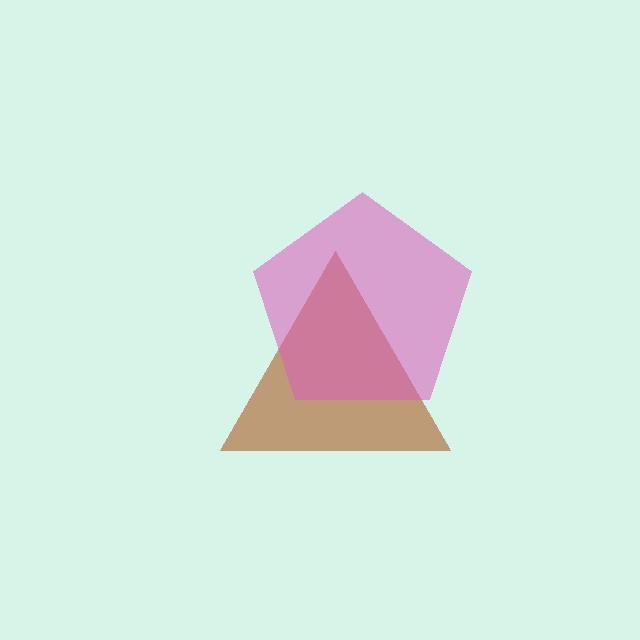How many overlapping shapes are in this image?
There are 2 overlapping shapes in the image.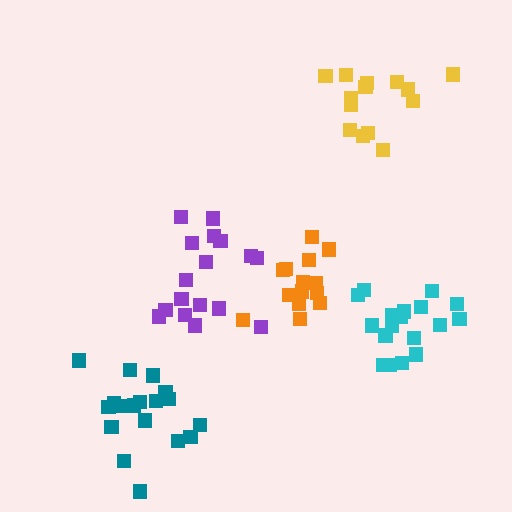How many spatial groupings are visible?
There are 5 spatial groupings.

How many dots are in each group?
Group 1: 18 dots, Group 2: 14 dots, Group 3: 19 dots, Group 4: 17 dots, Group 5: 14 dots (82 total).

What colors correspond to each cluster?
The clusters are colored: teal, yellow, cyan, purple, orange.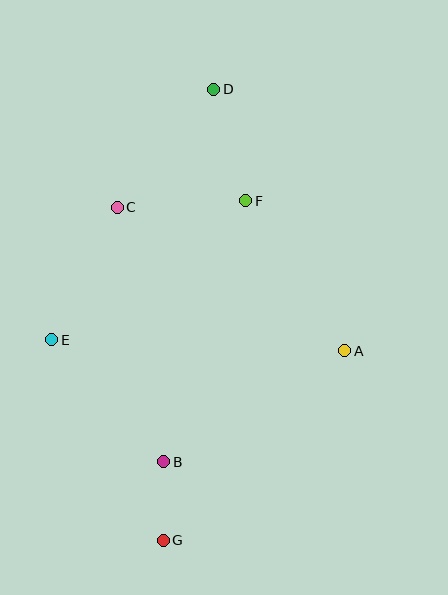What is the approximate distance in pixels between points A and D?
The distance between A and D is approximately 293 pixels.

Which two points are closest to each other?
Points B and G are closest to each other.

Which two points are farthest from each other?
Points D and G are farthest from each other.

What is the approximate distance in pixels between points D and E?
The distance between D and E is approximately 298 pixels.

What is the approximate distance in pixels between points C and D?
The distance between C and D is approximately 152 pixels.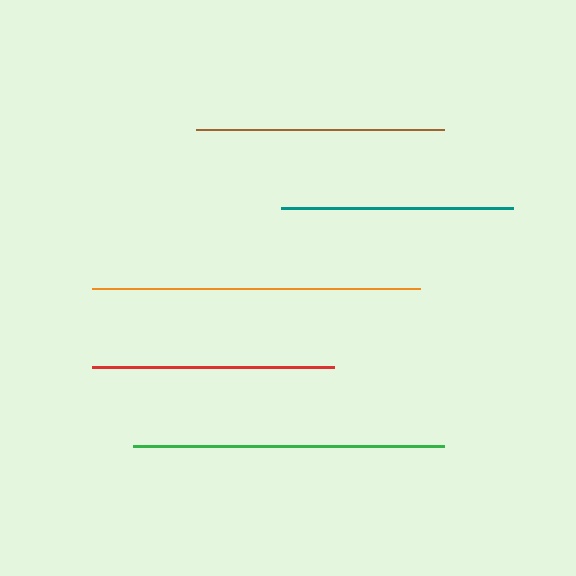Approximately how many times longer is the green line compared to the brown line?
The green line is approximately 1.3 times the length of the brown line.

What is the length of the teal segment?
The teal segment is approximately 232 pixels long.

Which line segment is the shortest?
The teal line is the shortest at approximately 232 pixels.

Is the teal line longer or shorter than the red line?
The red line is longer than the teal line.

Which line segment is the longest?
The orange line is the longest at approximately 329 pixels.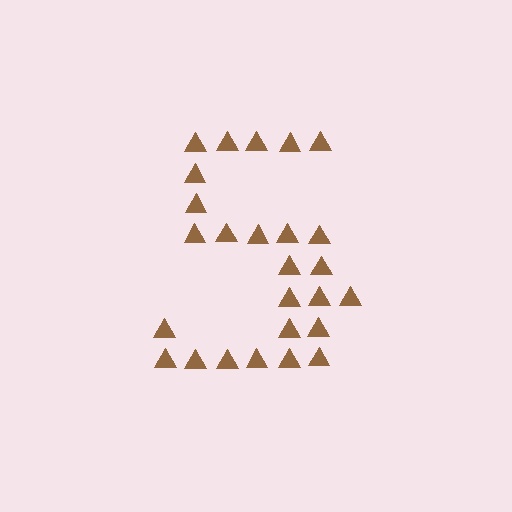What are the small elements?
The small elements are triangles.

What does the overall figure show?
The overall figure shows the digit 5.